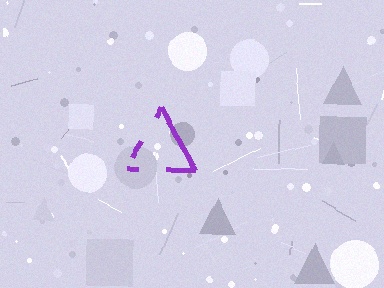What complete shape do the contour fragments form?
The contour fragments form a triangle.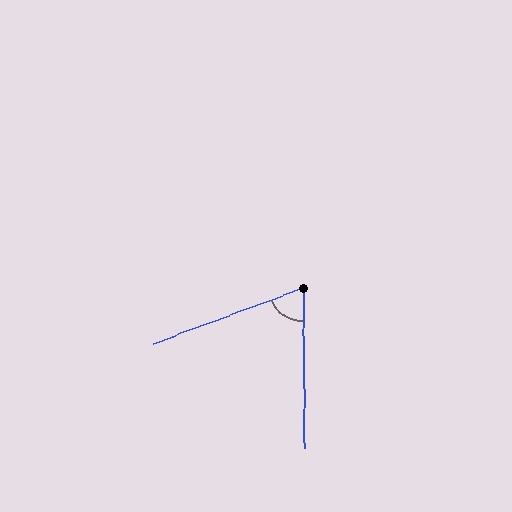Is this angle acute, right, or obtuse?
It is acute.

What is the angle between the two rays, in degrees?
Approximately 70 degrees.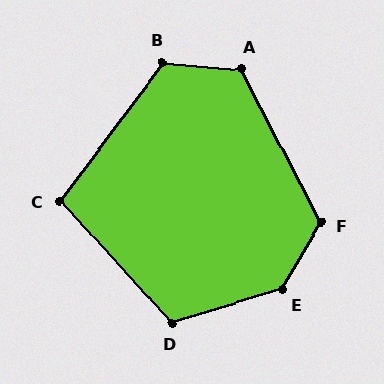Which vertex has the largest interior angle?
E, at approximately 137 degrees.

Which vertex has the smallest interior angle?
C, at approximately 101 degrees.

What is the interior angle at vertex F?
Approximately 122 degrees (obtuse).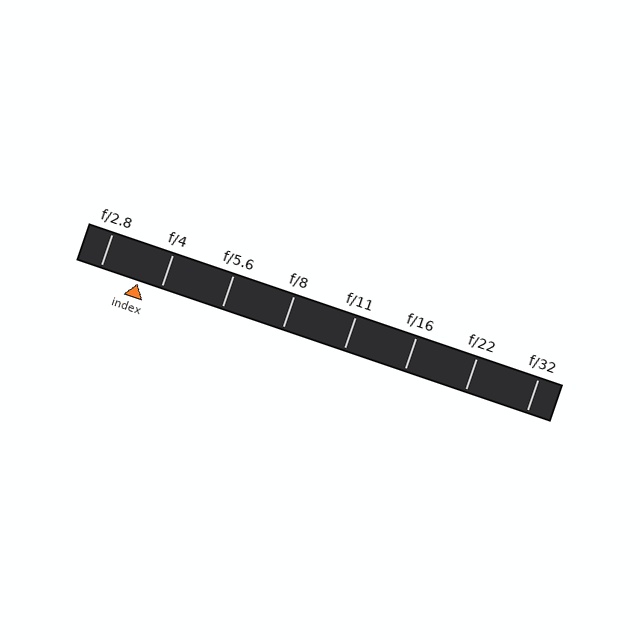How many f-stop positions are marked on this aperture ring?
There are 8 f-stop positions marked.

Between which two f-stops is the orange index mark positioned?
The index mark is between f/2.8 and f/4.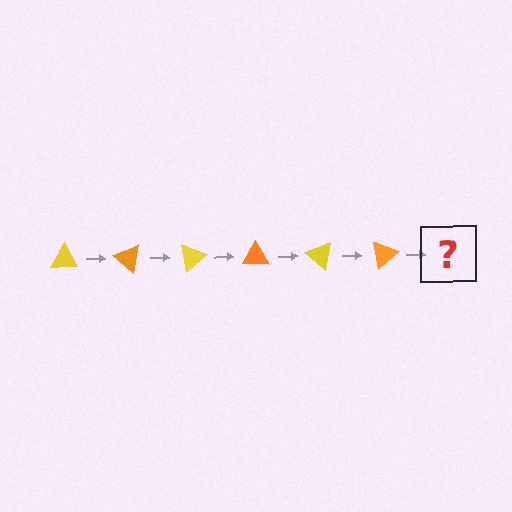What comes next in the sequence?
The next element should be a yellow triangle, rotated 240 degrees from the start.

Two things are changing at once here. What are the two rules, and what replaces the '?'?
The two rules are that it rotates 40 degrees each step and the color cycles through yellow and orange. The '?' should be a yellow triangle, rotated 240 degrees from the start.